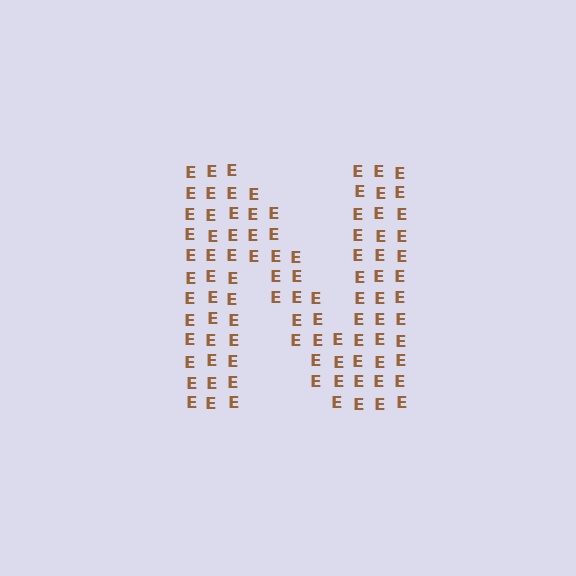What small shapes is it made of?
It is made of small letter E's.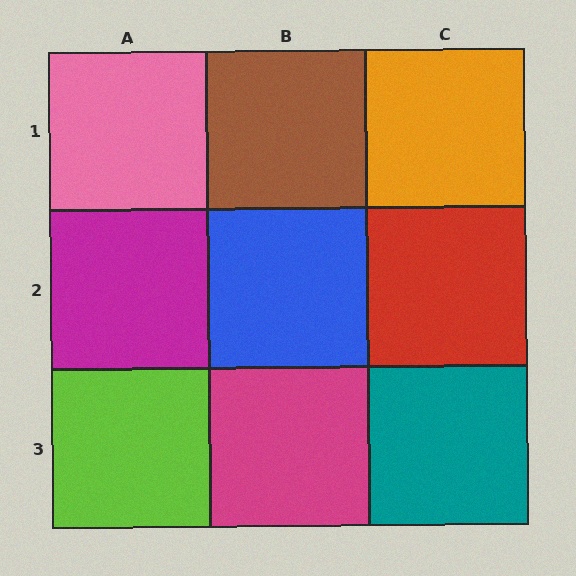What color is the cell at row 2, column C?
Red.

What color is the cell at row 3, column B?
Magenta.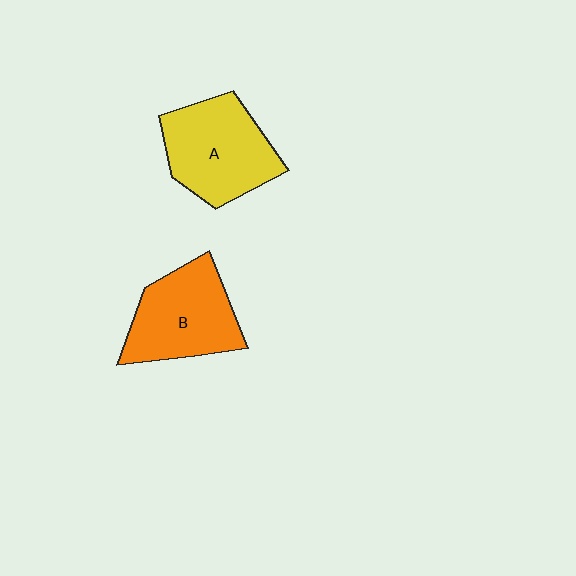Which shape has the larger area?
Shape A (yellow).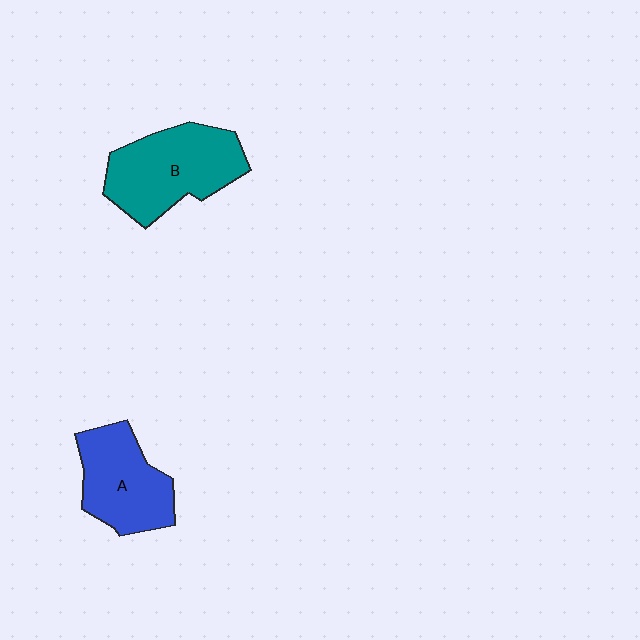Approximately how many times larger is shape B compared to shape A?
Approximately 1.2 times.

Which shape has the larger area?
Shape B (teal).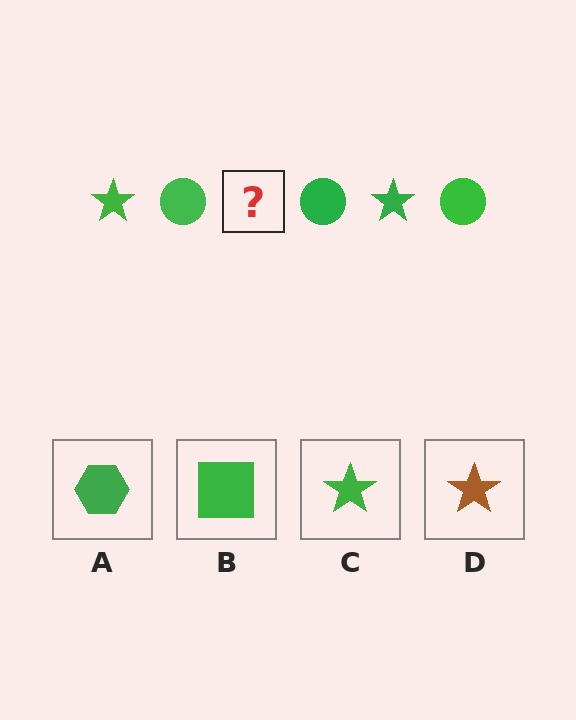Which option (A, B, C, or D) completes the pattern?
C.